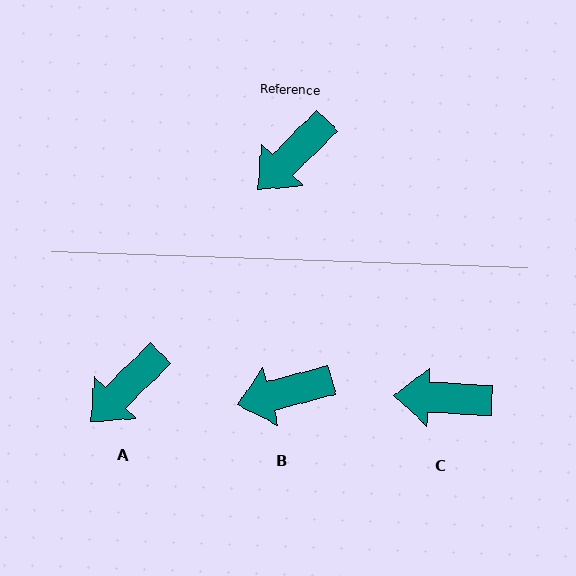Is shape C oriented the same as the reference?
No, it is off by about 48 degrees.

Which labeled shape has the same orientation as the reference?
A.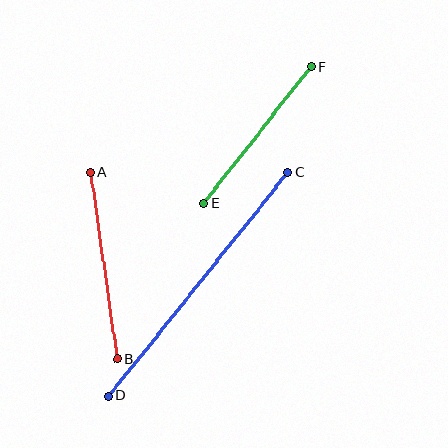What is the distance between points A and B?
The distance is approximately 189 pixels.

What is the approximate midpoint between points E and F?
The midpoint is at approximately (257, 135) pixels.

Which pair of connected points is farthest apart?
Points C and D are farthest apart.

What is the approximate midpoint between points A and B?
The midpoint is at approximately (104, 266) pixels.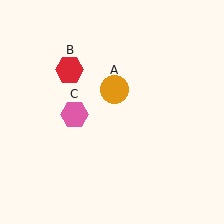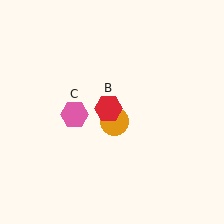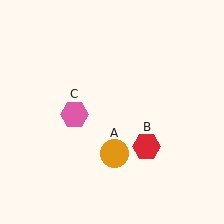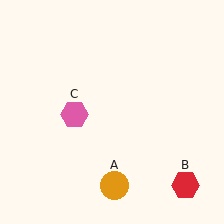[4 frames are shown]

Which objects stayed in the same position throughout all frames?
Pink hexagon (object C) remained stationary.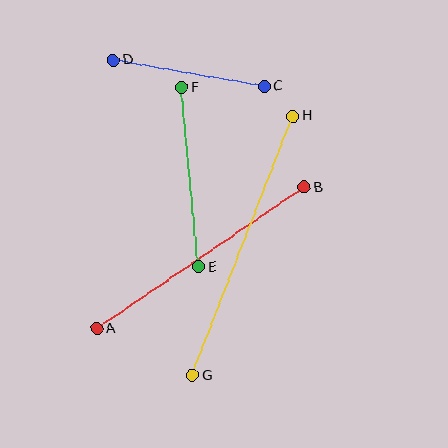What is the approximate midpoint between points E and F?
The midpoint is at approximately (190, 177) pixels.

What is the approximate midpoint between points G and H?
The midpoint is at approximately (243, 246) pixels.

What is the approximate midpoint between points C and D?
The midpoint is at approximately (189, 73) pixels.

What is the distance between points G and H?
The distance is approximately 278 pixels.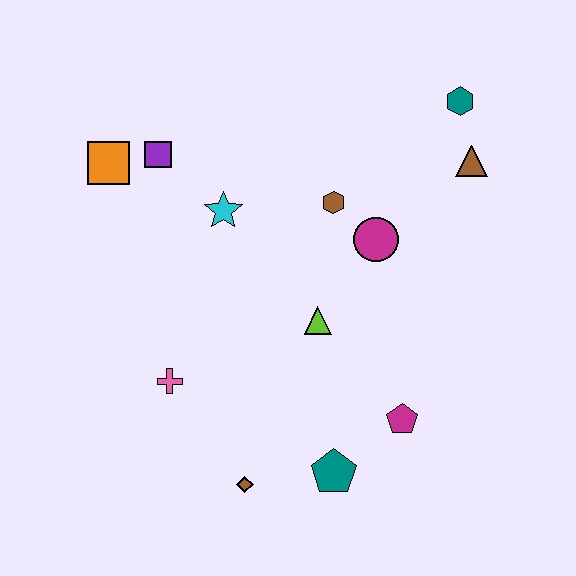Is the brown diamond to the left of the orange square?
No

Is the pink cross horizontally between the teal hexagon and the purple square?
Yes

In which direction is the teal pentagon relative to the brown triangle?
The teal pentagon is below the brown triangle.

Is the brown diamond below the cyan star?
Yes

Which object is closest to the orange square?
The purple square is closest to the orange square.